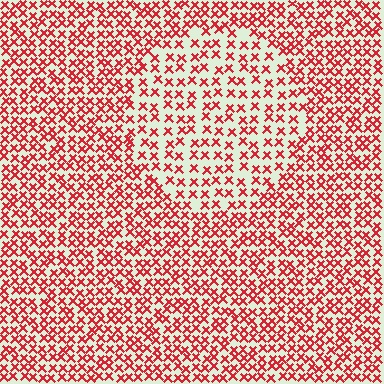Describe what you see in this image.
The image contains small red elements arranged at two different densities. A circle-shaped region is visible where the elements are less densely packed than the surrounding area.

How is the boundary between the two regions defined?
The boundary is defined by a change in element density (approximately 1.7x ratio). All elements are the same color, size, and shape.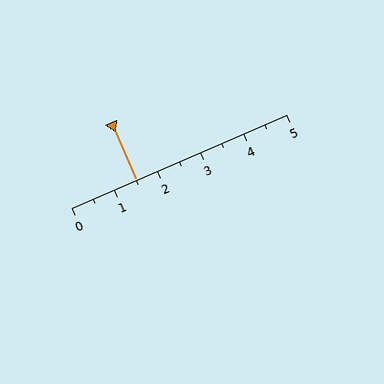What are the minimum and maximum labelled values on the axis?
The axis runs from 0 to 5.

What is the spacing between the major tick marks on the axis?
The major ticks are spaced 1 apart.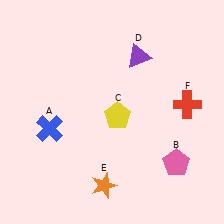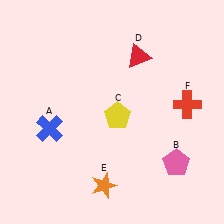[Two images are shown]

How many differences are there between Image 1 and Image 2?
There is 1 difference between the two images.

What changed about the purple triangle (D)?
In Image 1, D is purple. In Image 2, it changed to red.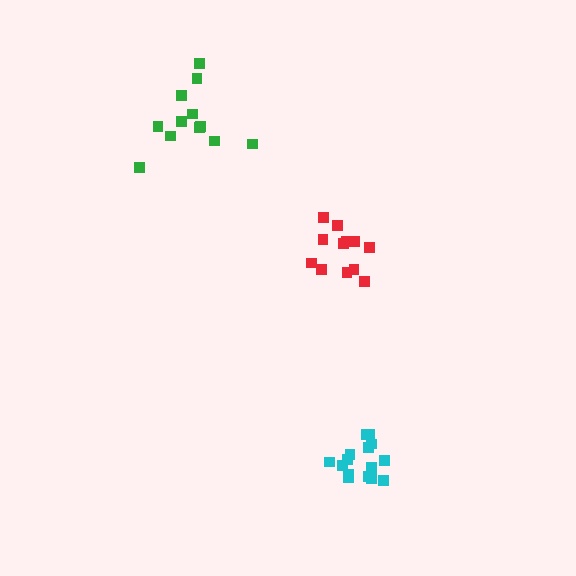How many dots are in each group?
Group 1: 15 dots, Group 2: 12 dots, Group 3: 12 dots (39 total).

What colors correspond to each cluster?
The clusters are colored: cyan, green, red.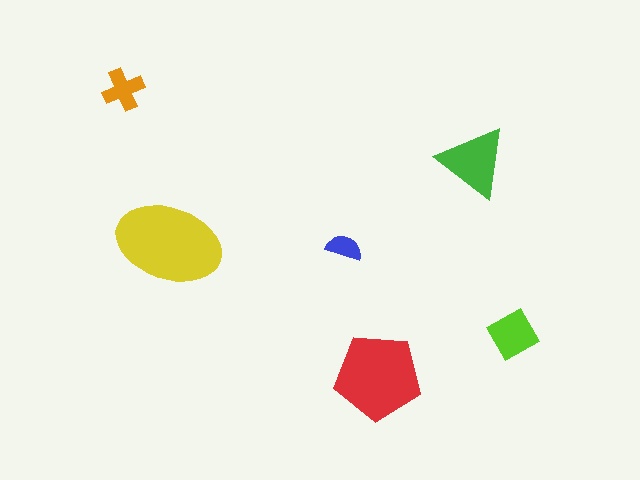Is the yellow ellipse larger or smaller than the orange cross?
Larger.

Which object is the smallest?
The blue semicircle.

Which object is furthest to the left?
The orange cross is leftmost.